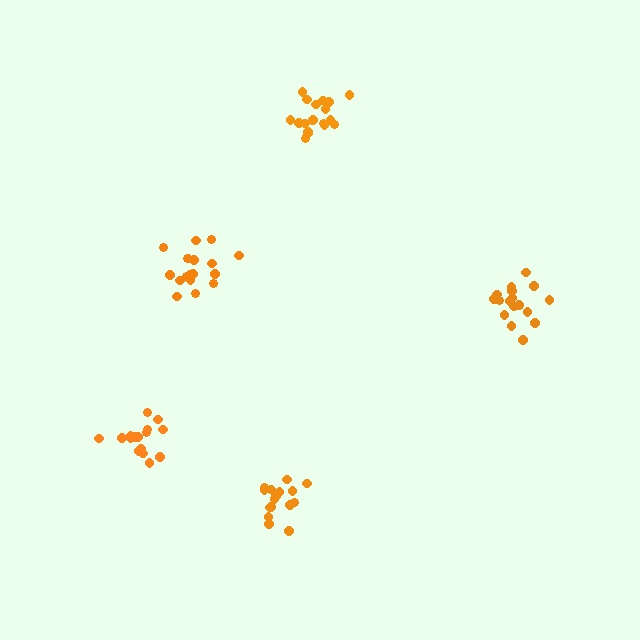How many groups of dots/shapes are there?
There are 5 groups.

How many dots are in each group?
Group 1: 18 dots, Group 2: 16 dots, Group 3: 17 dots, Group 4: 18 dots, Group 5: 18 dots (87 total).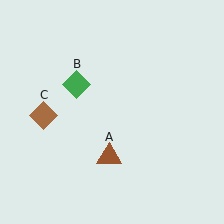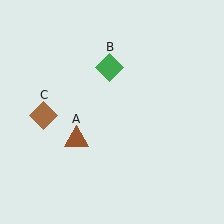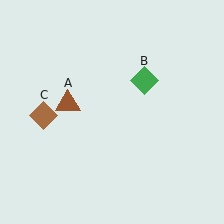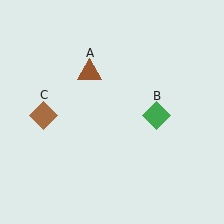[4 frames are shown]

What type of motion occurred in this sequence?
The brown triangle (object A), green diamond (object B) rotated clockwise around the center of the scene.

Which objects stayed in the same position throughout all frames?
Brown diamond (object C) remained stationary.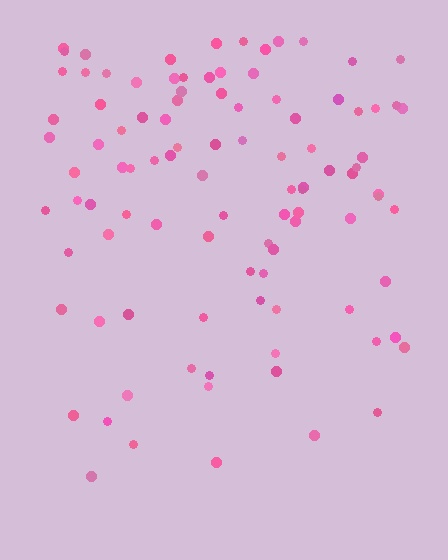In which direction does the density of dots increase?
From bottom to top, with the top side densest.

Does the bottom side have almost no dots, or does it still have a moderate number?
Still a moderate number, just noticeably fewer than the top.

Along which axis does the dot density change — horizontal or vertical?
Vertical.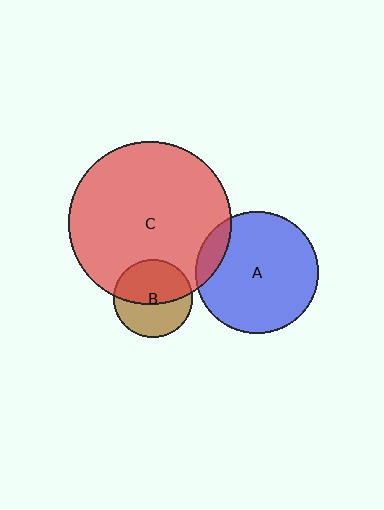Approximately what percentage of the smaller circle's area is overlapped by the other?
Approximately 10%.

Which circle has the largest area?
Circle C (red).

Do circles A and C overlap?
Yes.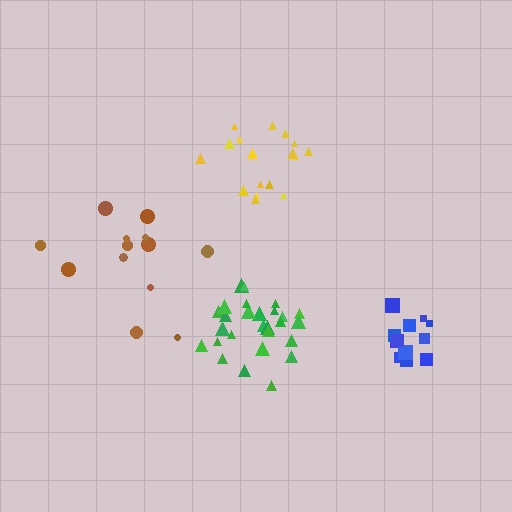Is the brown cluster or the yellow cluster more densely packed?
Yellow.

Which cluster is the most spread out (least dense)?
Brown.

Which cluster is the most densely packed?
Blue.